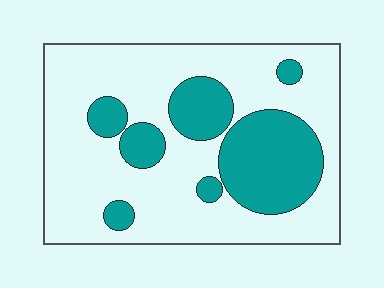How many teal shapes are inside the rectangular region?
7.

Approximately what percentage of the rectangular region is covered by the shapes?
Approximately 30%.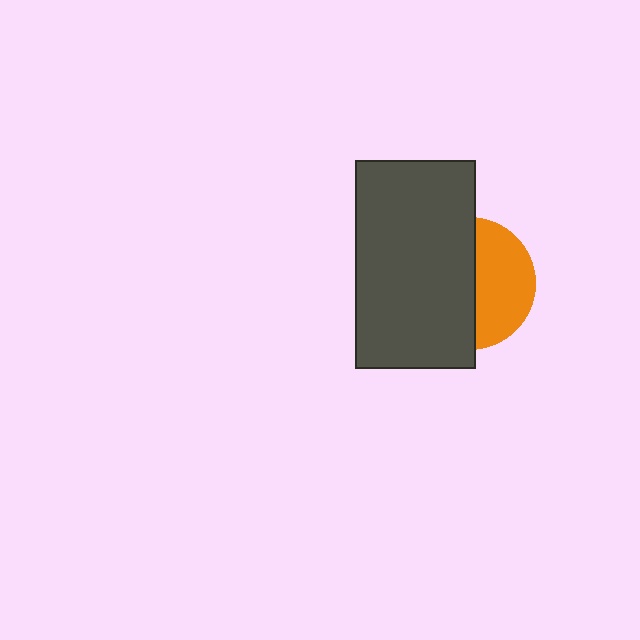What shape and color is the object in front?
The object in front is a dark gray rectangle.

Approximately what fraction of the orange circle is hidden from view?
Roughly 56% of the orange circle is hidden behind the dark gray rectangle.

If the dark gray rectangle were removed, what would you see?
You would see the complete orange circle.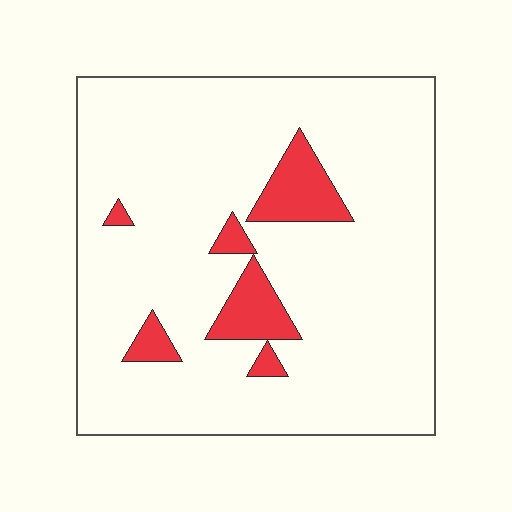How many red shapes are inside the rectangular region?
6.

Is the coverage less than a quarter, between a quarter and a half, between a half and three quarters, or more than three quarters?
Less than a quarter.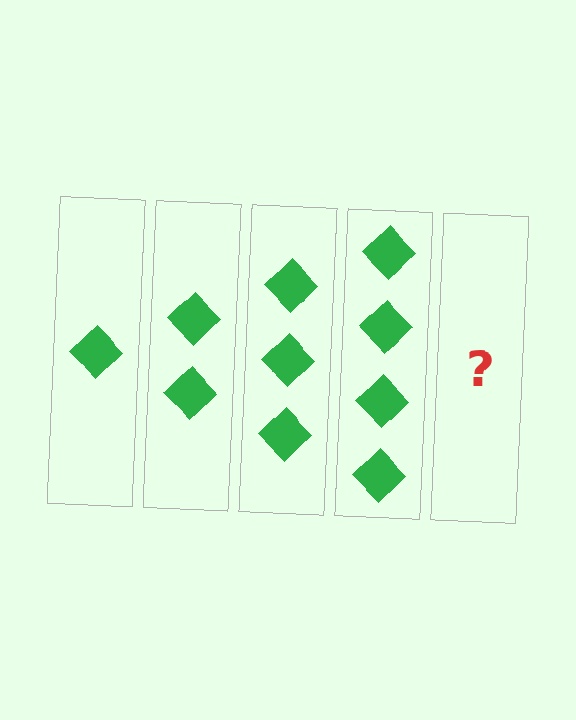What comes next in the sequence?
The next element should be 5 diamonds.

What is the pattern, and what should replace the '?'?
The pattern is that each step adds one more diamond. The '?' should be 5 diamonds.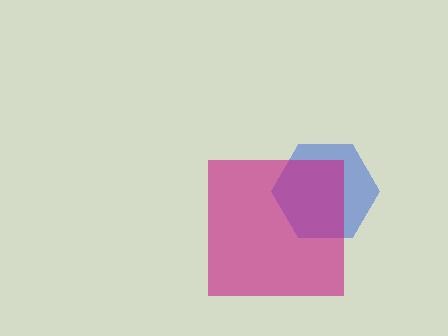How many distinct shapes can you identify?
There are 2 distinct shapes: a blue hexagon, a magenta square.